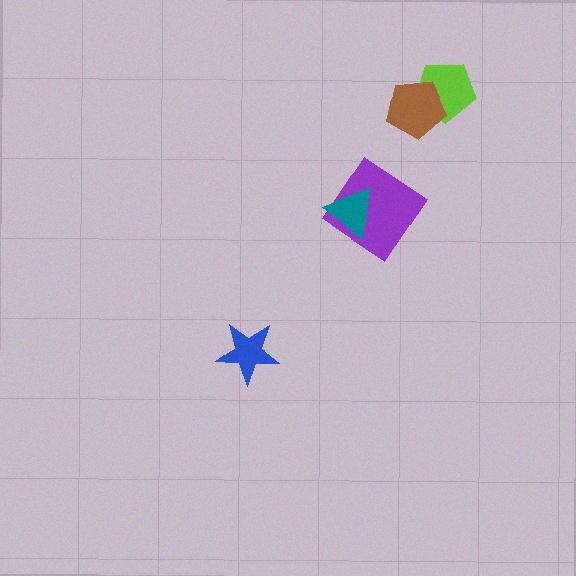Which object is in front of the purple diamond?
The teal triangle is in front of the purple diamond.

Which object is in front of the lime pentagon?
The brown pentagon is in front of the lime pentagon.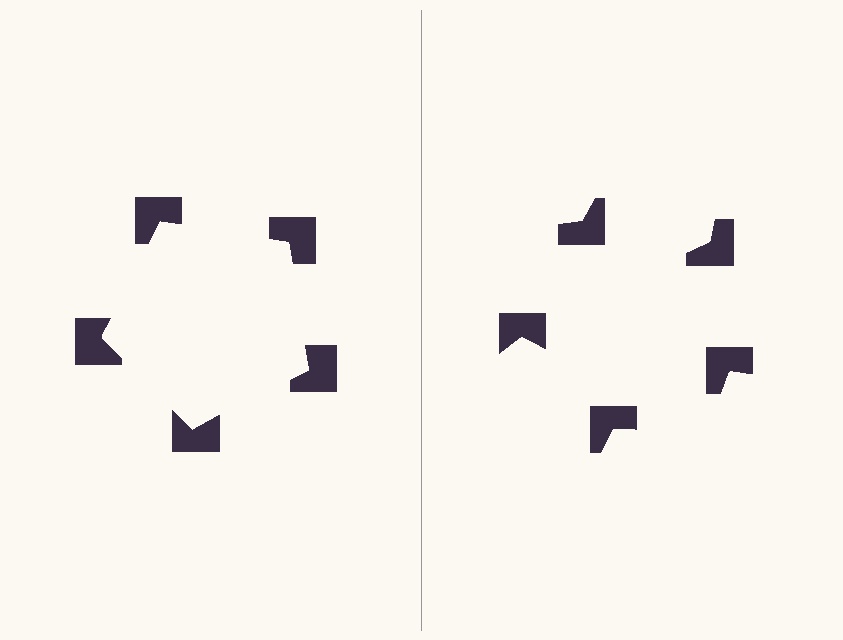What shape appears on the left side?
An illusory pentagon.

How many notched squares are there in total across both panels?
10 — 5 on each side.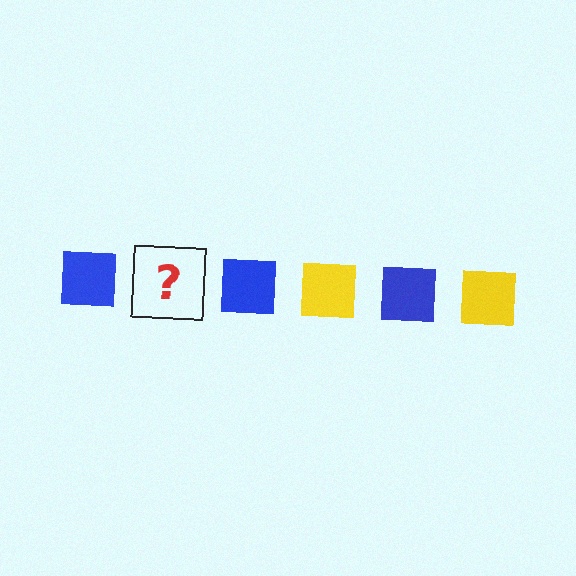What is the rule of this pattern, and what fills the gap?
The rule is that the pattern cycles through blue, yellow squares. The gap should be filled with a yellow square.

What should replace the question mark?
The question mark should be replaced with a yellow square.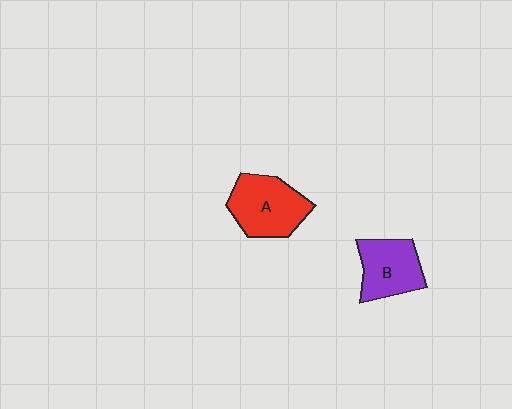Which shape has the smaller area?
Shape B (purple).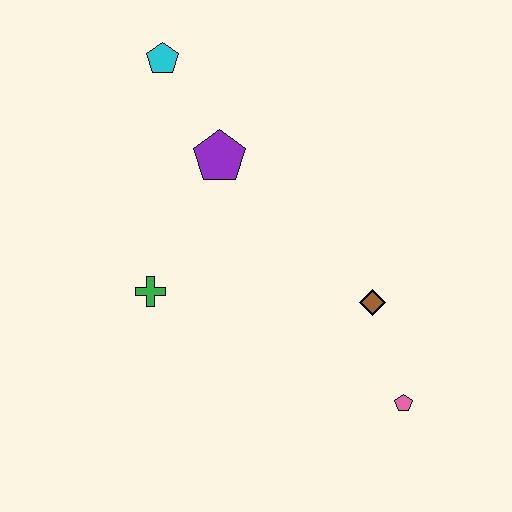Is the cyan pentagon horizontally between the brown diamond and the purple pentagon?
No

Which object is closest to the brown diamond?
The pink pentagon is closest to the brown diamond.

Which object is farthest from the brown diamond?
The cyan pentagon is farthest from the brown diamond.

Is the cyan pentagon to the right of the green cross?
Yes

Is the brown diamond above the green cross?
No